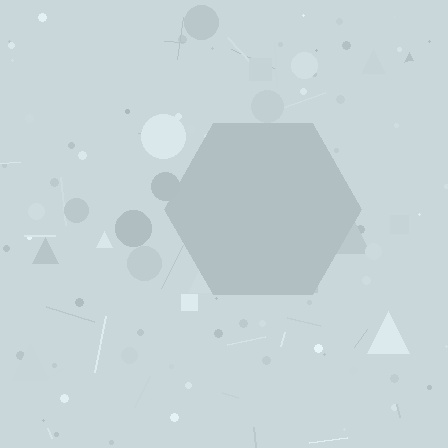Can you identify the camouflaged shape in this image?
The camouflaged shape is a hexagon.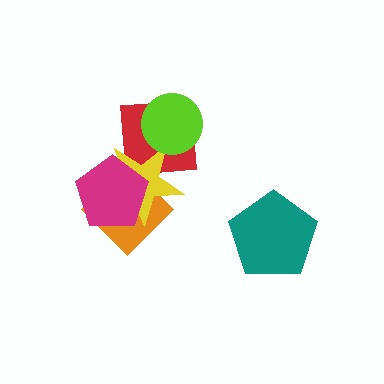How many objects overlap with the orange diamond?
3 objects overlap with the orange diamond.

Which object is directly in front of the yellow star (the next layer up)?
The lime circle is directly in front of the yellow star.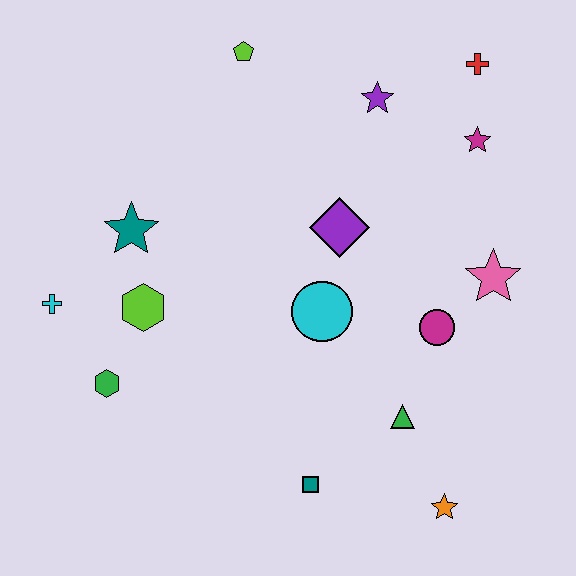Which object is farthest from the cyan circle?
The red cross is farthest from the cyan circle.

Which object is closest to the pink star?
The magenta circle is closest to the pink star.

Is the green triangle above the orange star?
Yes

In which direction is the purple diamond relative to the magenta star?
The purple diamond is to the left of the magenta star.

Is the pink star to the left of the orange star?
No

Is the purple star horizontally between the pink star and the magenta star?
No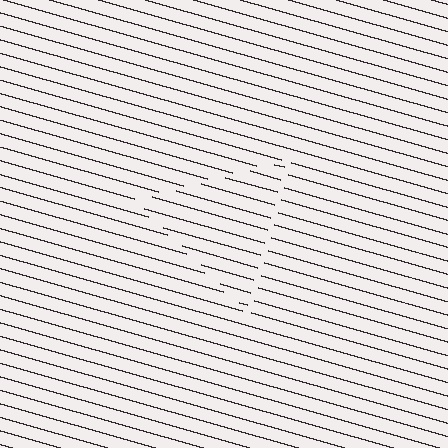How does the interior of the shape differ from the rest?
The interior of the shape contains the same grating, shifted by half a period — the contour is defined by the phase discontinuity where line-ends from the inner and outer gratings abut.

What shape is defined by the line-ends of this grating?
An illusory triangle. The interior of the shape contains the same grating, shifted by half a period — the contour is defined by the phase discontinuity where line-ends from the inner and outer gratings abut.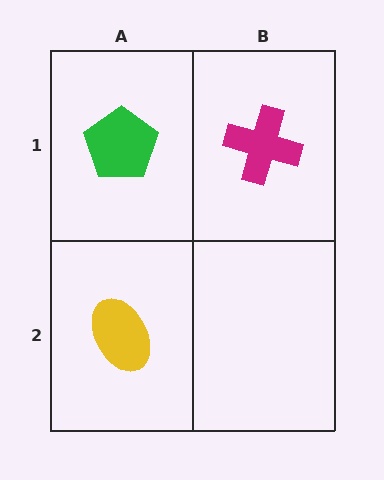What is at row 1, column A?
A green pentagon.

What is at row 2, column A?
A yellow ellipse.